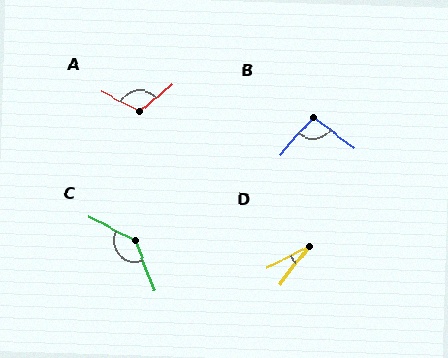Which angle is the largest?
C, at approximately 139 degrees.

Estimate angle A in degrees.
Approximately 112 degrees.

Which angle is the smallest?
D, at approximately 25 degrees.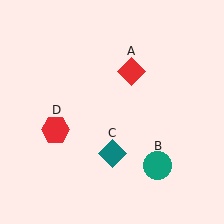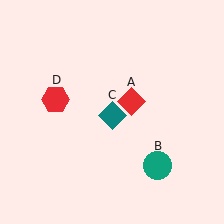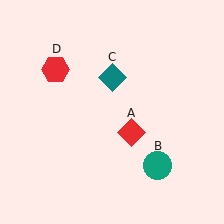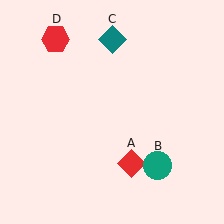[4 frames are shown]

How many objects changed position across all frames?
3 objects changed position: red diamond (object A), teal diamond (object C), red hexagon (object D).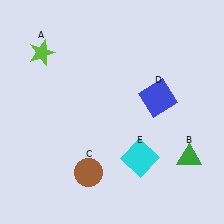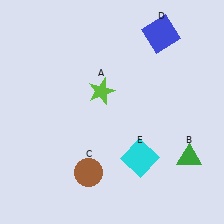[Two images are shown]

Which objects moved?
The objects that moved are: the lime star (A), the blue square (D).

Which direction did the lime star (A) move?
The lime star (A) moved right.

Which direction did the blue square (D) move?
The blue square (D) moved up.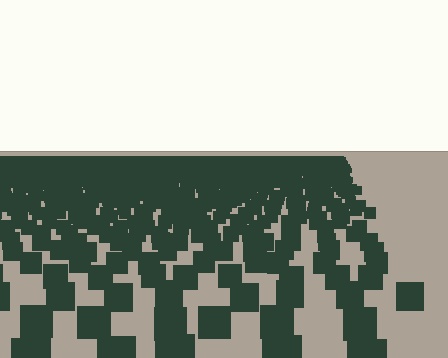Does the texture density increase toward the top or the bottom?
Density increases toward the top.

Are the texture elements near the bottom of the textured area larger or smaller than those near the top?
Larger. Near the bottom, elements are closer to the viewer and appear at a bigger on-screen size.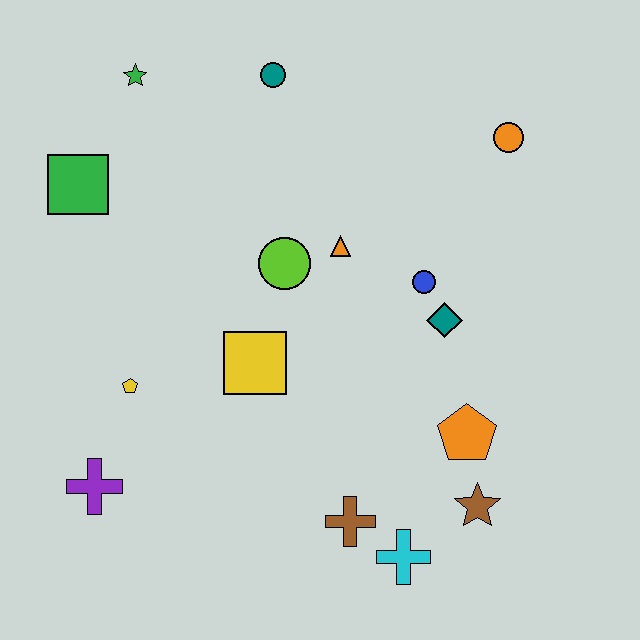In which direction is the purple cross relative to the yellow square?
The purple cross is to the left of the yellow square.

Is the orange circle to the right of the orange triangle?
Yes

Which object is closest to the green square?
The green star is closest to the green square.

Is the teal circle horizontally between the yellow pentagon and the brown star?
Yes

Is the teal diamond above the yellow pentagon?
Yes